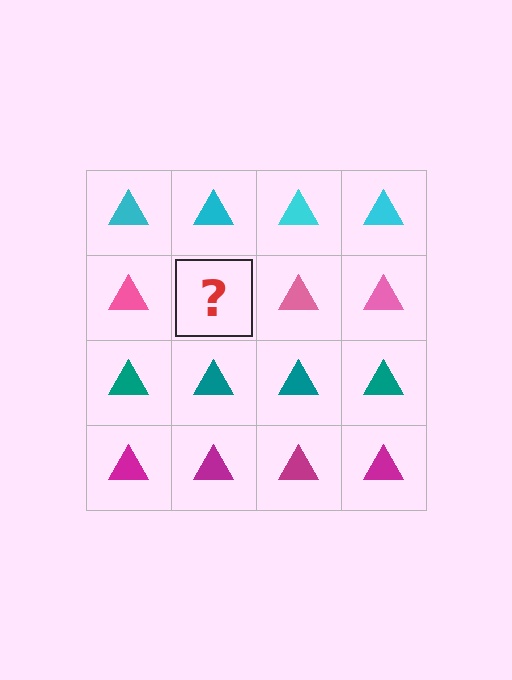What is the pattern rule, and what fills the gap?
The rule is that each row has a consistent color. The gap should be filled with a pink triangle.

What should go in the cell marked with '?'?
The missing cell should contain a pink triangle.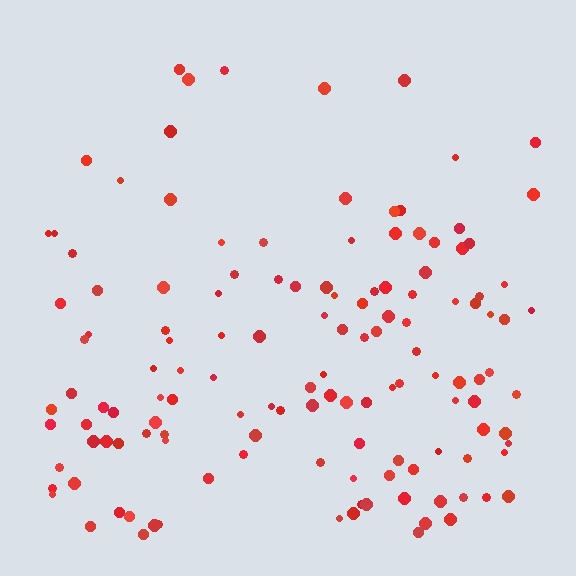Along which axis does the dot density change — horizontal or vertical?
Vertical.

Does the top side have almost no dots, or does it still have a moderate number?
Still a moderate number, just noticeably fewer than the bottom.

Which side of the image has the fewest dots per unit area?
The top.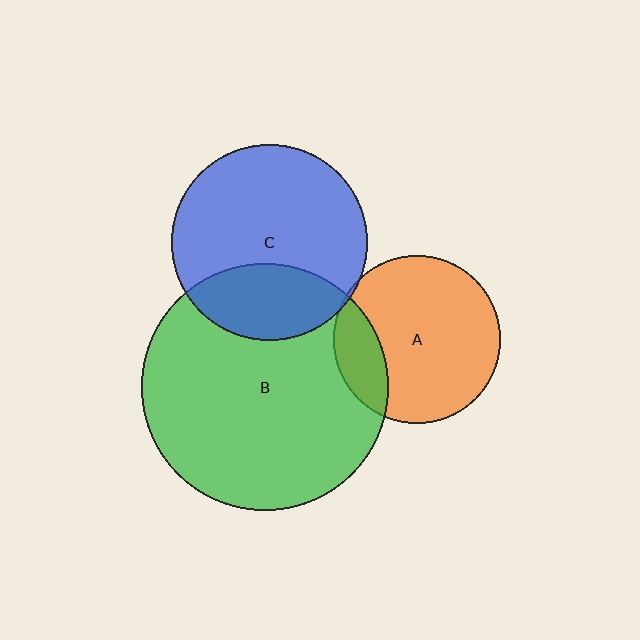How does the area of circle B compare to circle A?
Approximately 2.2 times.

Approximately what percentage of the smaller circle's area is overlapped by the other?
Approximately 30%.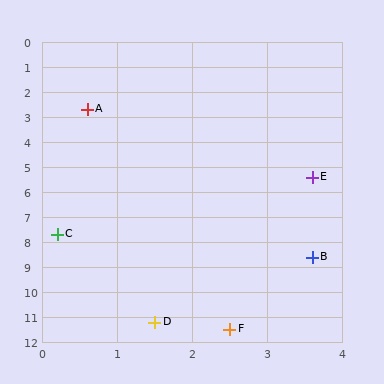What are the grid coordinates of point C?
Point C is at approximately (0.2, 7.7).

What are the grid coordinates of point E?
Point E is at approximately (3.6, 5.4).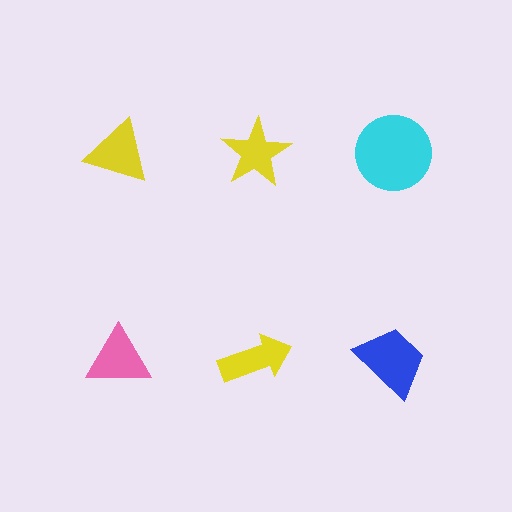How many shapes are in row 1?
3 shapes.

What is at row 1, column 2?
A yellow star.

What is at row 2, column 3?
A blue trapezoid.